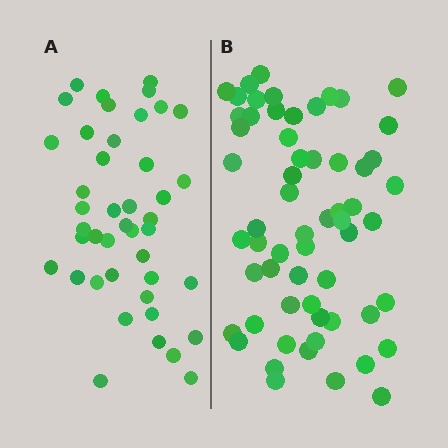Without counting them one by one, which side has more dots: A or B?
Region B (the right region) has more dots.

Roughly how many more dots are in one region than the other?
Region B has approximately 15 more dots than region A.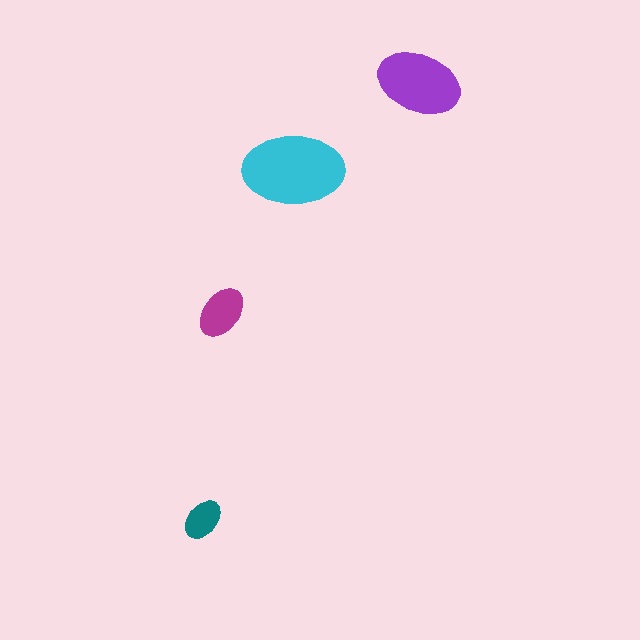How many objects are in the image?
There are 4 objects in the image.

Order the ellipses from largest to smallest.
the cyan one, the purple one, the magenta one, the teal one.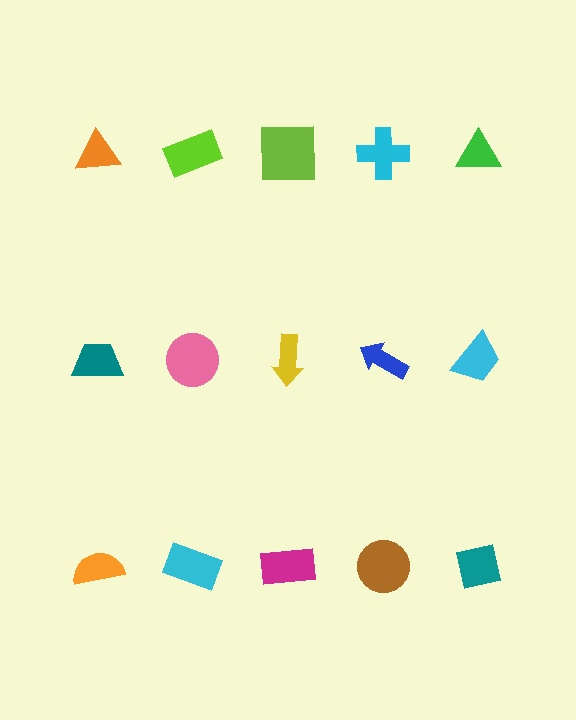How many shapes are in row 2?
5 shapes.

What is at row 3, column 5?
A teal square.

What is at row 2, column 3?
A yellow arrow.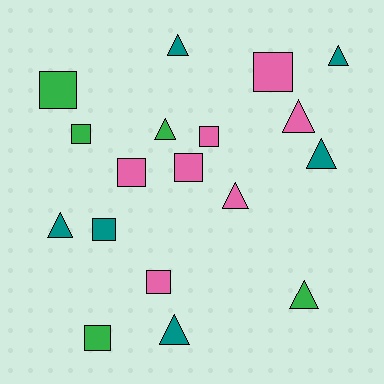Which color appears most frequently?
Pink, with 7 objects.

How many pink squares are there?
There are 5 pink squares.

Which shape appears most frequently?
Square, with 9 objects.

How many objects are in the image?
There are 18 objects.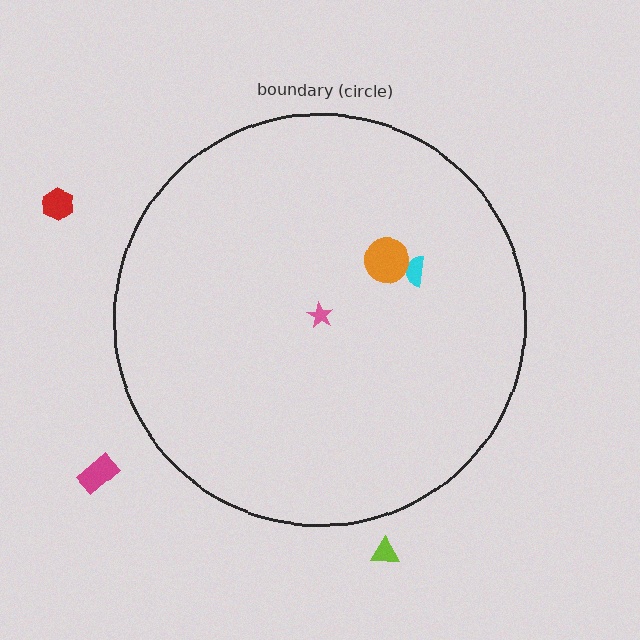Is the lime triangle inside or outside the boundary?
Outside.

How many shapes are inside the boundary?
3 inside, 3 outside.